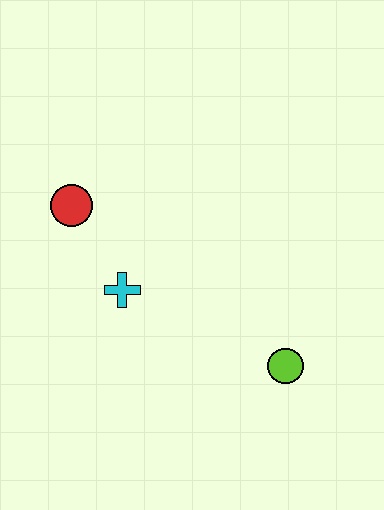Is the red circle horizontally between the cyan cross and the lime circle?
No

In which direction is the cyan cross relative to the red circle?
The cyan cross is below the red circle.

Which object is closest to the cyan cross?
The red circle is closest to the cyan cross.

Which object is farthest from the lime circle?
The red circle is farthest from the lime circle.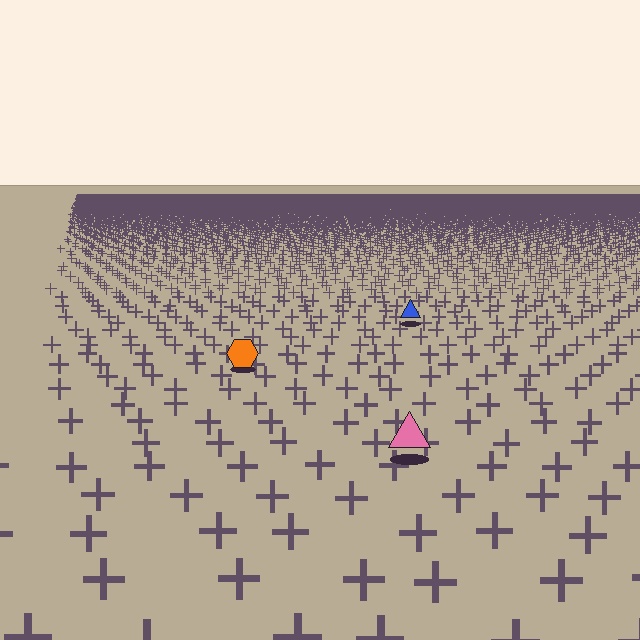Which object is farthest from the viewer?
The blue triangle is farthest from the viewer. It appears smaller and the ground texture around it is denser.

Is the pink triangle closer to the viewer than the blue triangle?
Yes. The pink triangle is closer — you can tell from the texture gradient: the ground texture is coarser near it.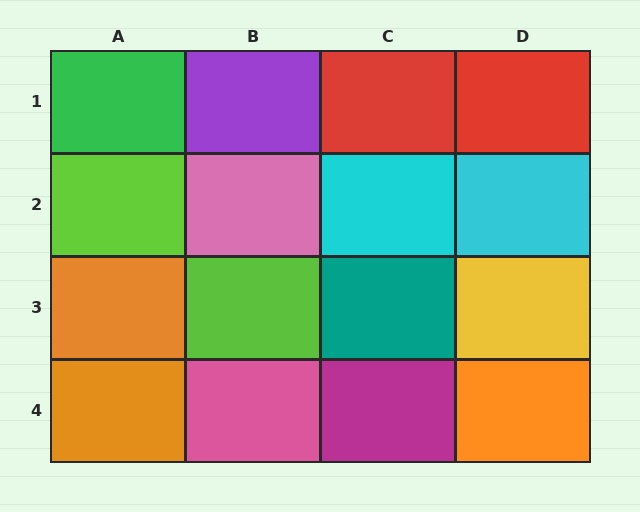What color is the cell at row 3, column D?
Yellow.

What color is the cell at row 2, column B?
Pink.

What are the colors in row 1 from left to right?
Green, purple, red, red.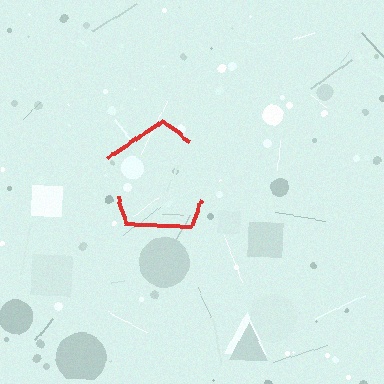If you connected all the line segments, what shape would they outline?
They would outline a pentagon.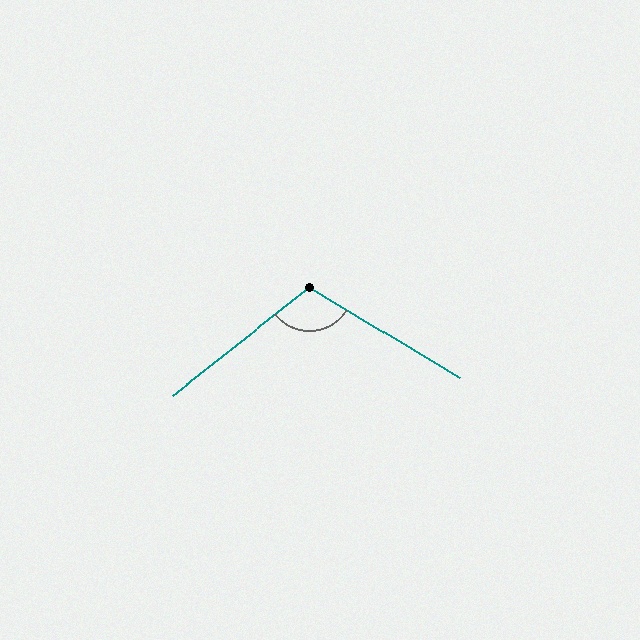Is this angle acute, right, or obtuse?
It is obtuse.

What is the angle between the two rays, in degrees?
Approximately 111 degrees.